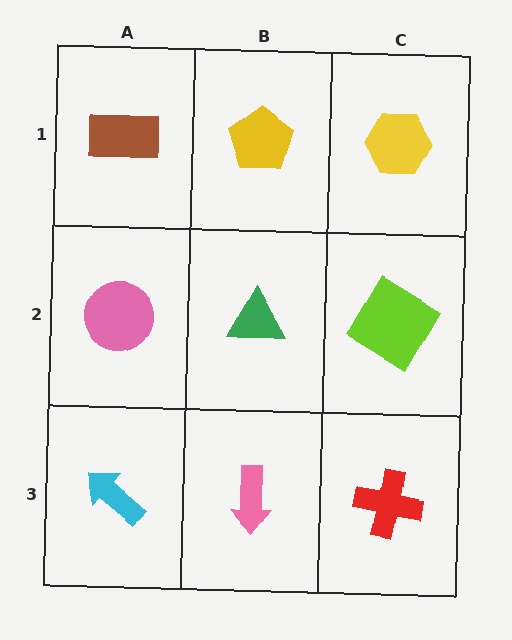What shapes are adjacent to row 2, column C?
A yellow hexagon (row 1, column C), a red cross (row 3, column C), a green triangle (row 2, column B).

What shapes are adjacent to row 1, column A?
A pink circle (row 2, column A), a yellow pentagon (row 1, column B).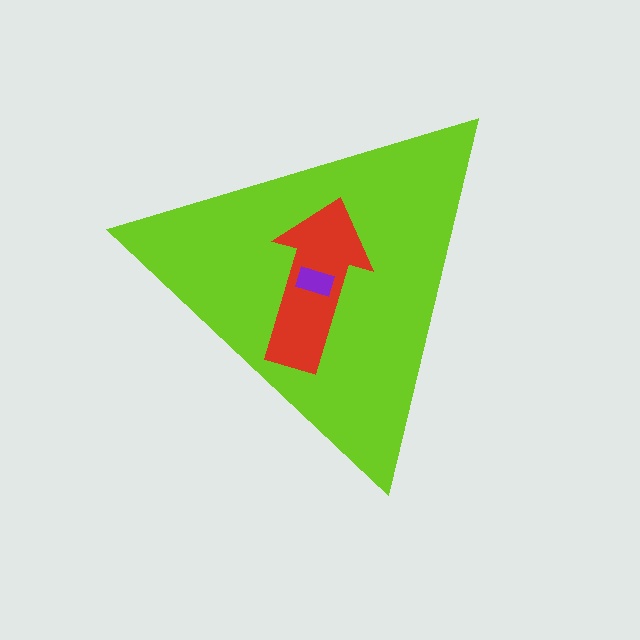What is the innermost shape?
The purple rectangle.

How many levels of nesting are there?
3.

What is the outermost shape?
The lime triangle.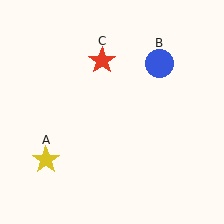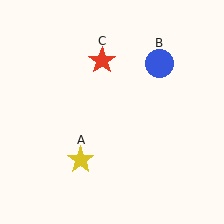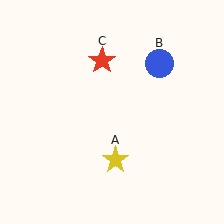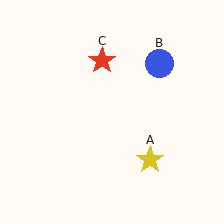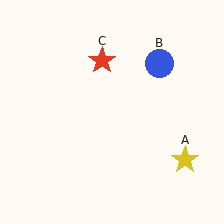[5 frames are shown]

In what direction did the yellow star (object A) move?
The yellow star (object A) moved right.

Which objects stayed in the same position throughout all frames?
Blue circle (object B) and red star (object C) remained stationary.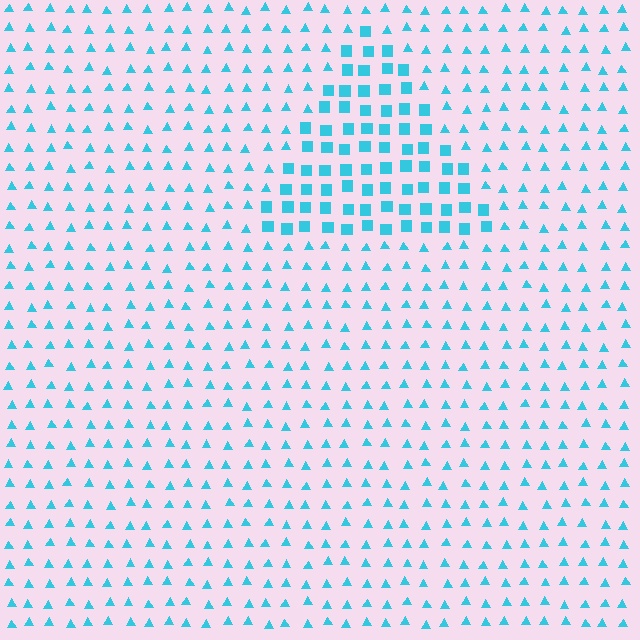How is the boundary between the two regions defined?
The boundary is defined by a change in element shape: squares inside vs. triangles outside. All elements share the same color and spacing.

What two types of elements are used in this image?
The image uses squares inside the triangle region and triangles outside it.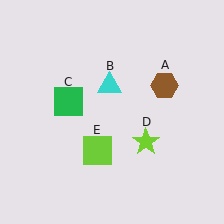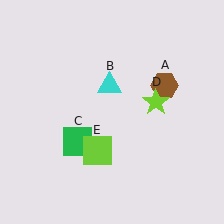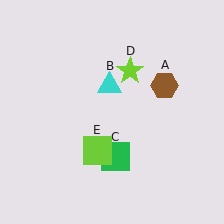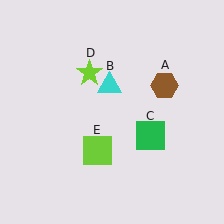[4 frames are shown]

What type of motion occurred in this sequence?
The green square (object C), lime star (object D) rotated counterclockwise around the center of the scene.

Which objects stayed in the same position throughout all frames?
Brown hexagon (object A) and cyan triangle (object B) and lime square (object E) remained stationary.